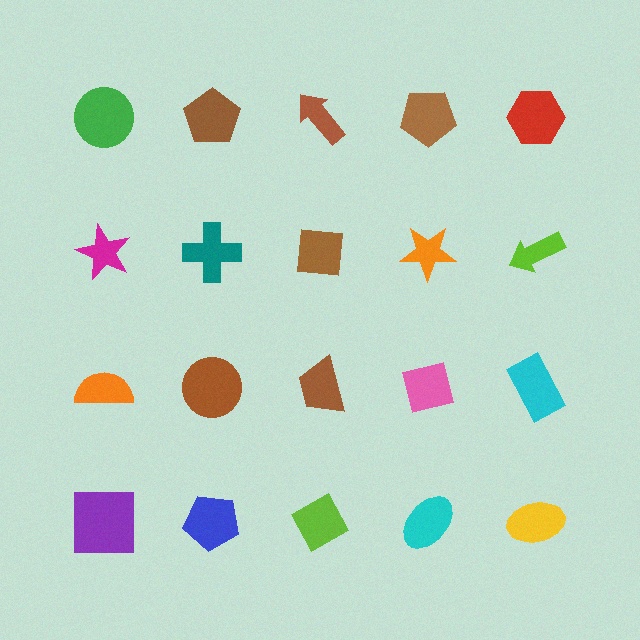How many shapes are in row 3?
5 shapes.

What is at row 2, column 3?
A brown square.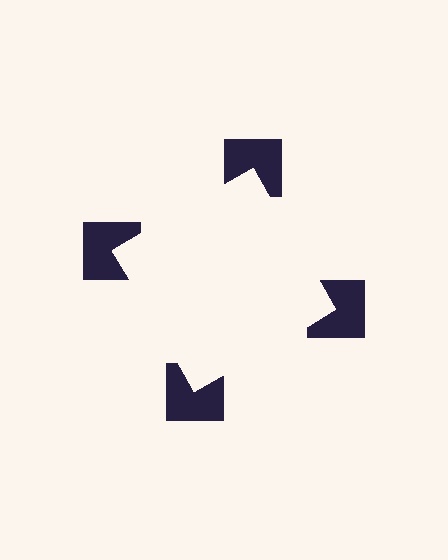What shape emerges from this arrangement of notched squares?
An illusory square — its edges are inferred from the aligned wedge cuts in the notched squares, not physically drawn.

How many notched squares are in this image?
There are 4 — one at each vertex of the illusory square.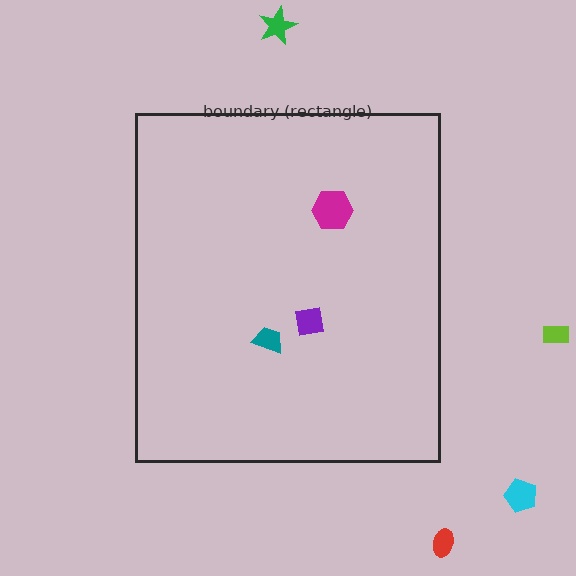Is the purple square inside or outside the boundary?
Inside.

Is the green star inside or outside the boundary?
Outside.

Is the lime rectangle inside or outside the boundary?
Outside.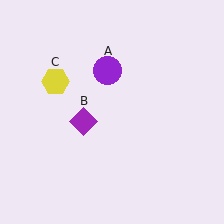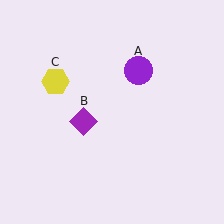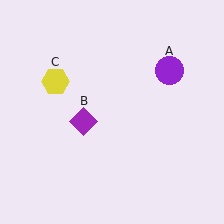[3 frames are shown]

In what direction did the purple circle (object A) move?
The purple circle (object A) moved right.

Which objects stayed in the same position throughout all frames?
Purple diamond (object B) and yellow hexagon (object C) remained stationary.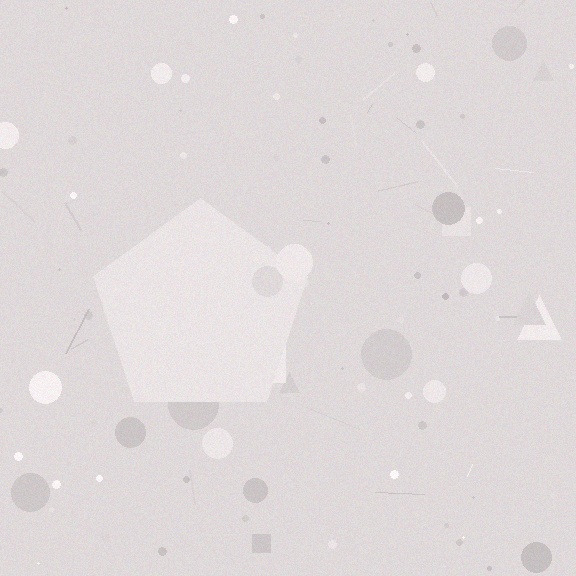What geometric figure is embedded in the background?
A pentagon is embedded in the background.